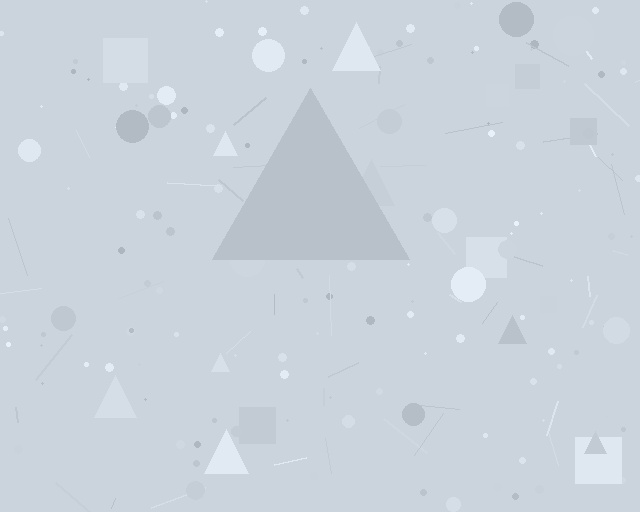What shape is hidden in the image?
A triangle is hidden in the image.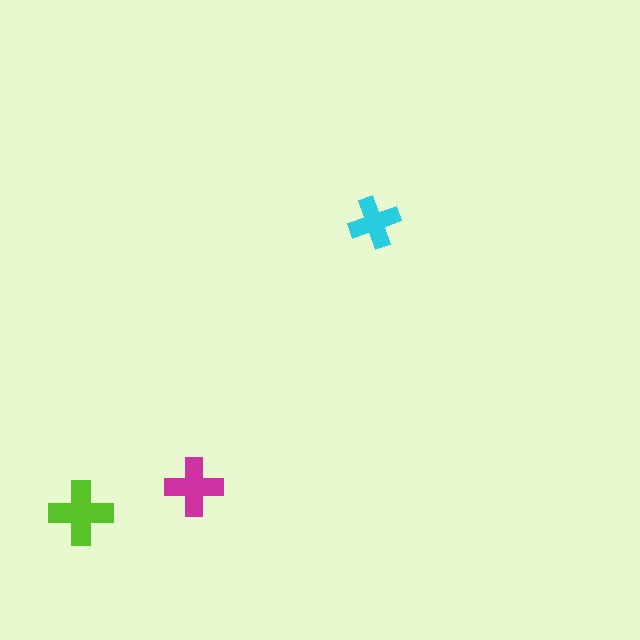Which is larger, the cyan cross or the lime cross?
The lime one.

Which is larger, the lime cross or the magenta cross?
The lime one.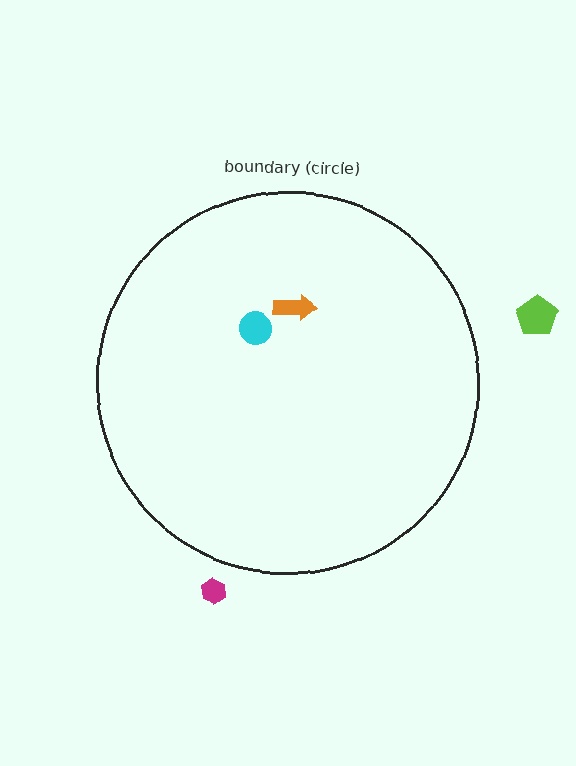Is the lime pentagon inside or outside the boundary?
Outside.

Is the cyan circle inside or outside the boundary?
Inside.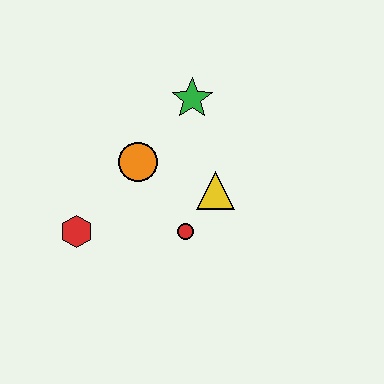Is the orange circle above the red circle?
Yes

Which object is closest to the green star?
The orange circle is closest to the green star.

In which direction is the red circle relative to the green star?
The red circle is below the green star.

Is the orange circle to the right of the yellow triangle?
No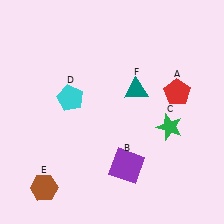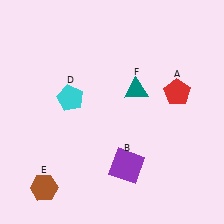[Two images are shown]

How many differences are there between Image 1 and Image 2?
There is 1 difference between the two images.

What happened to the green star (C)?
The green star (C) was removed in Image 2. It was in the bottom-right area of Image 1.